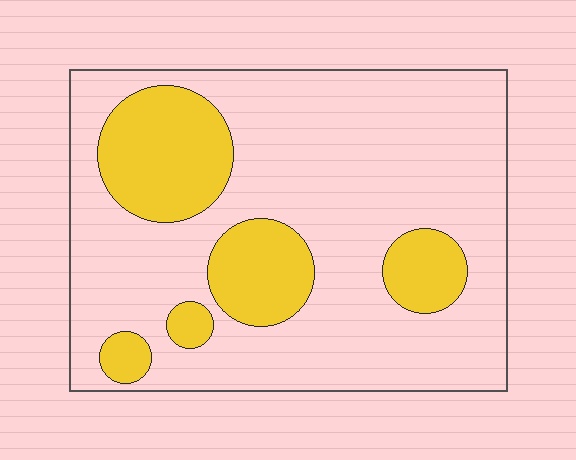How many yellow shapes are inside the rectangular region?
5.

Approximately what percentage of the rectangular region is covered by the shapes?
Approximately 25%.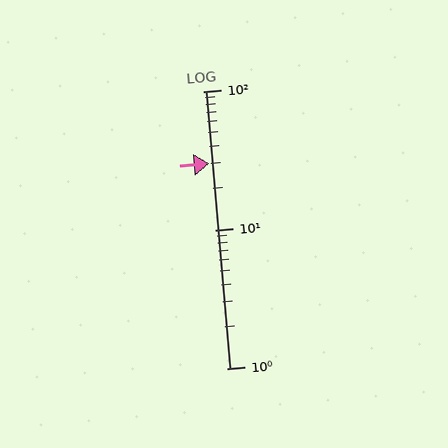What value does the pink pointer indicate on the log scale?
The pointer indicates approximately 30.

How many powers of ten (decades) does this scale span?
The scale spans 2 decades, from 1 to 100.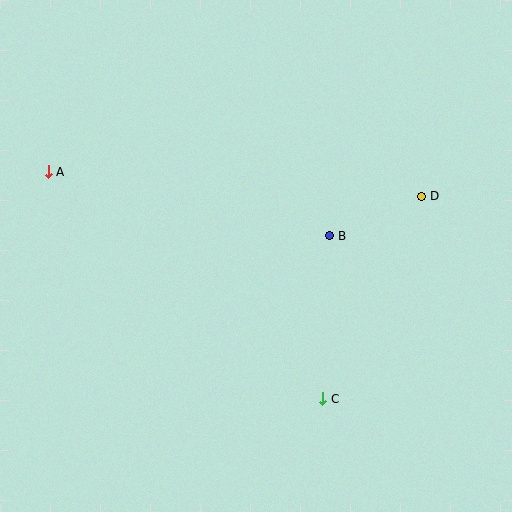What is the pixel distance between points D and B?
The distance between D and B is 100 pixels.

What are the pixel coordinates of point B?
Point B is at (330, 236).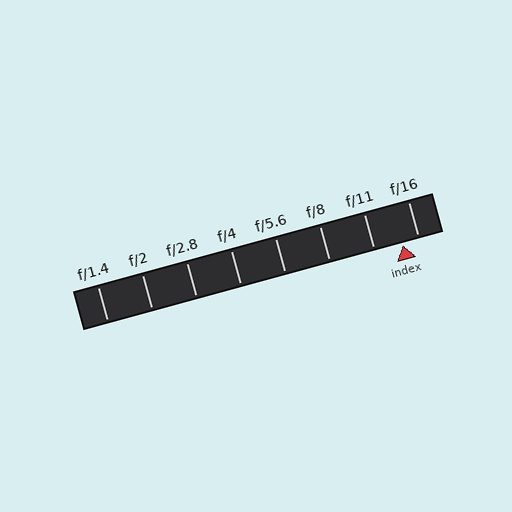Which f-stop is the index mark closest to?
The index mark is closest to f/16.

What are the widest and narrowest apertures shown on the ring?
The widest aperture shown is f/1.4 and the narrowest is f/16.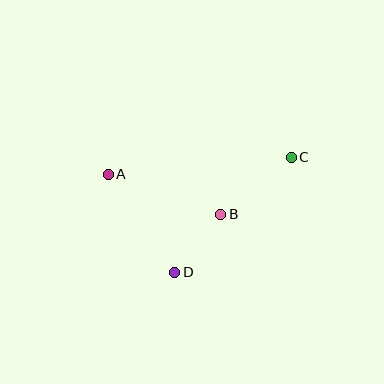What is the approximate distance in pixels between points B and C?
The distance between B and C is approximately 90 pixels.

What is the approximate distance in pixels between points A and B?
The distance between A and B is approximately 120 pixels.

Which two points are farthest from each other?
Points A and C are farthest from each other.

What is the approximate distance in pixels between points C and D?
The distance between C and D is approximately 164 pixels.